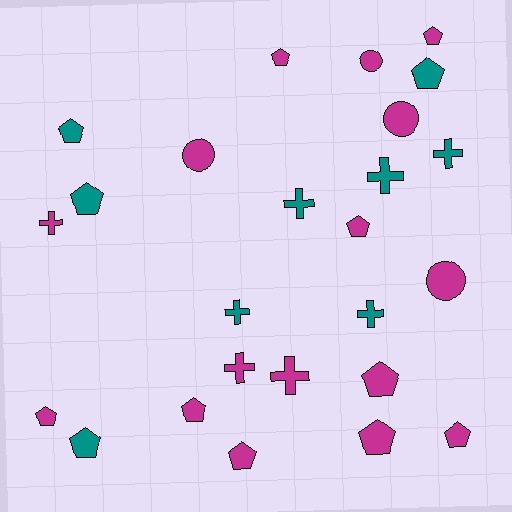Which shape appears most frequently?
Pentagon, with 13 objects.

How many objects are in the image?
There are 25 objects.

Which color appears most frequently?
Magenta, with 16 objects.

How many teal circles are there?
There are no teal circles.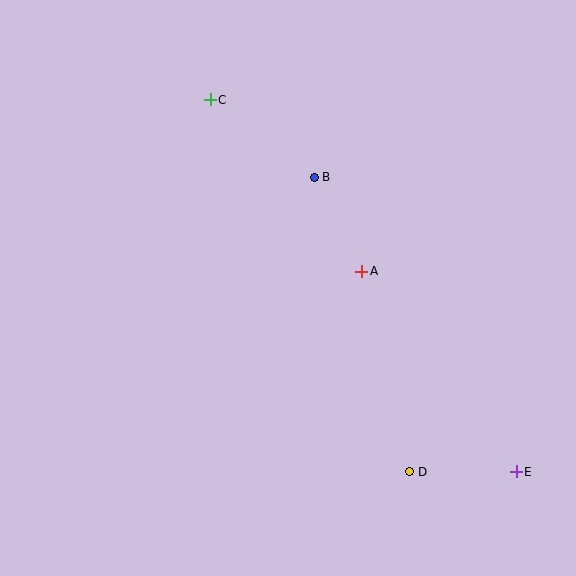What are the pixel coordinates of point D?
Point D is at (410, 472).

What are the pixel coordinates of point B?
Point B is at (314, 177).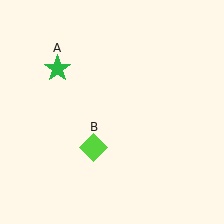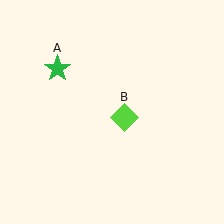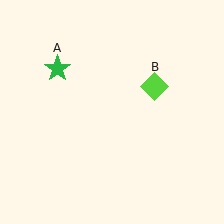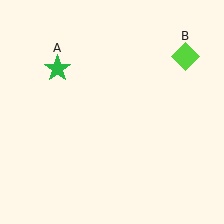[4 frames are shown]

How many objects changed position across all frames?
1 object changed position: lime diamond (object B).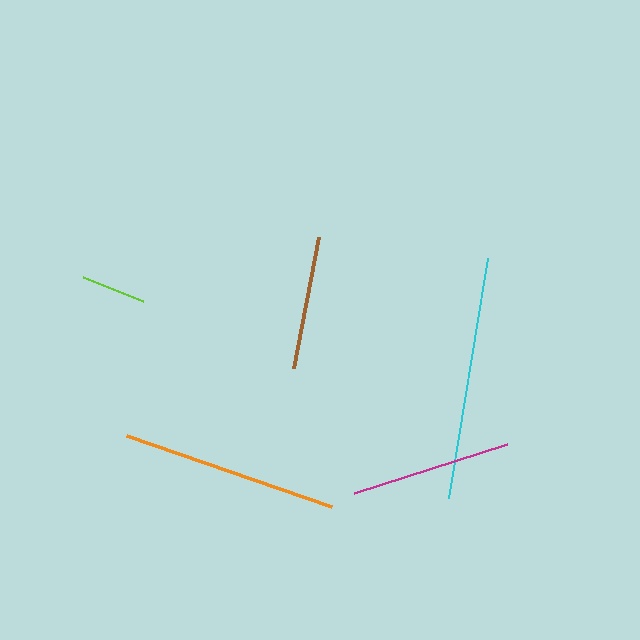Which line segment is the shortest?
The lime line is the shortest at approximately 65 pixels.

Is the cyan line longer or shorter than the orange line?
The cyan line is longer than the orange line.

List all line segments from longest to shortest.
From longest to shortest: cyan, orange, magenta, brown, lime.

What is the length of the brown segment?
The brown segment is approximately 133 pixels long.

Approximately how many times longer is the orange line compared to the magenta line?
The orange line is approximately 1.4 times the length of the magenta line.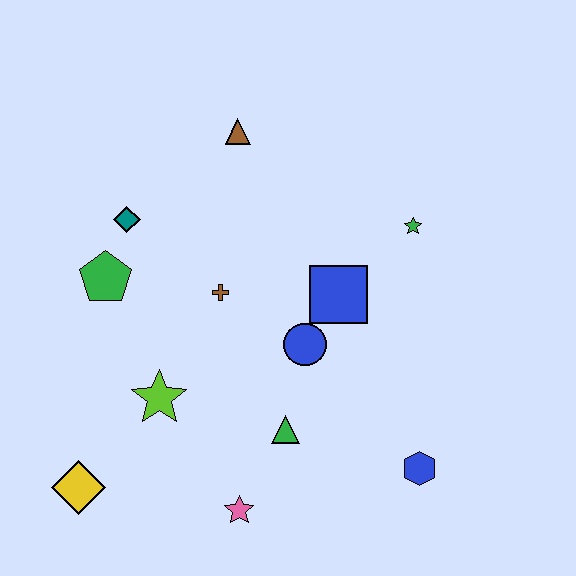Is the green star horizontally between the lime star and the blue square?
No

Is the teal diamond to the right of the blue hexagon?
No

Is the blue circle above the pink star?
Yes